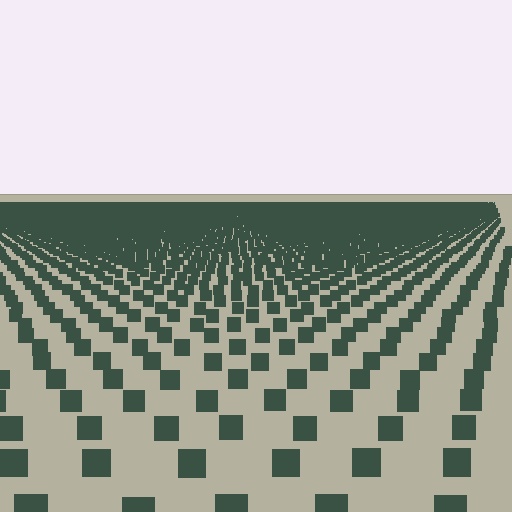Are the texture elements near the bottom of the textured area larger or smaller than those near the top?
Larger. Near the bottom, elements are closer to the viewer and appear at a bigger on-screen size.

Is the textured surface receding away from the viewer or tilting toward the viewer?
The surface is receding away from the viewer. Texture elements get smaller and denser toward the top.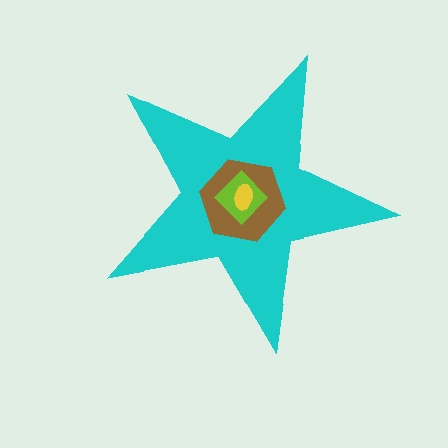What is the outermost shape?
The cyan star.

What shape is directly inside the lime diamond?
The yellow ellipse.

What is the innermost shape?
The yellow ellipse.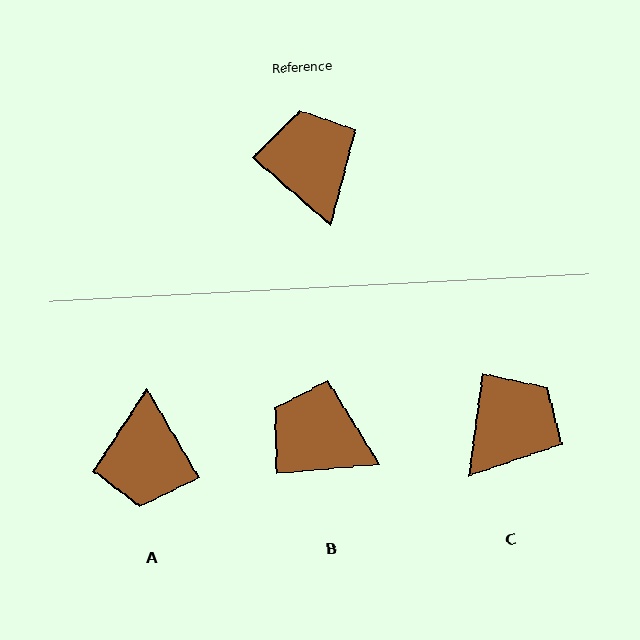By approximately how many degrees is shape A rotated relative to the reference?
Approximately 161 degrees counter-clockwise.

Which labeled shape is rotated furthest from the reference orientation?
A, about 161 degrees away.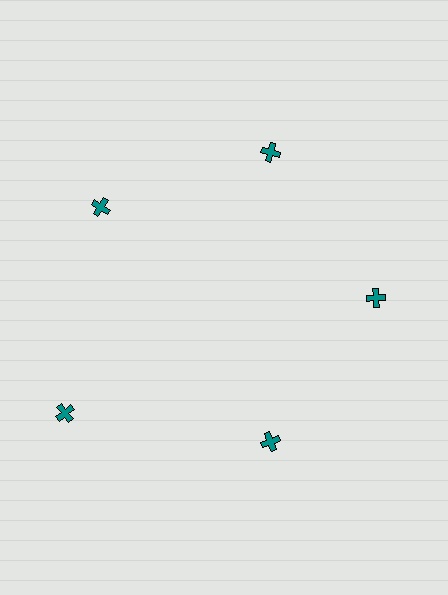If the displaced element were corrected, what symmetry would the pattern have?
It would have 5-fold rotational symmetry — the pattern would map onto itself every 72 degrees.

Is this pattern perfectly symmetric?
No. The 5 teal crosses are arranged in a ring, but one element near the 8 o'clock position is pushed outward from the center, breaking the 5-fold rotational symmetry.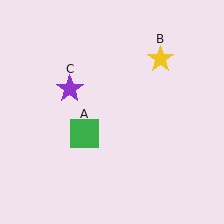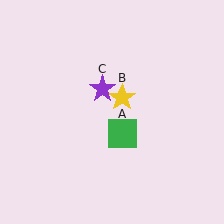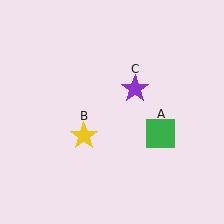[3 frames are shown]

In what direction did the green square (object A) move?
The green square (object A) moved right.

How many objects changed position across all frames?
3 objects changed position: green square (object A), yellow star (object B), purple star (object C).